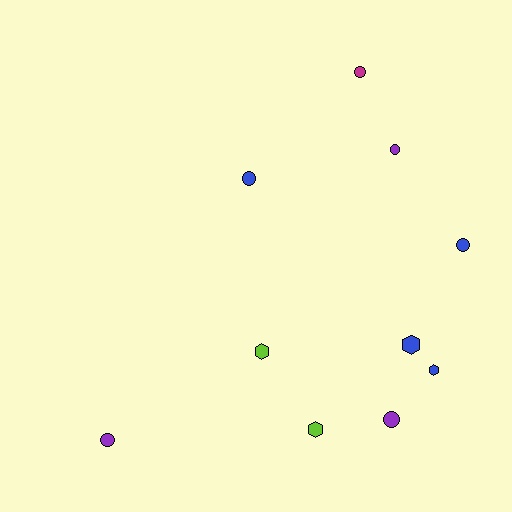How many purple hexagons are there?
There are no purple hexagons.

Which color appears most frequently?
Blue, with 4 objects.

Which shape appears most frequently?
Circle, with 6 objects.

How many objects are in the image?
There are 10 objects.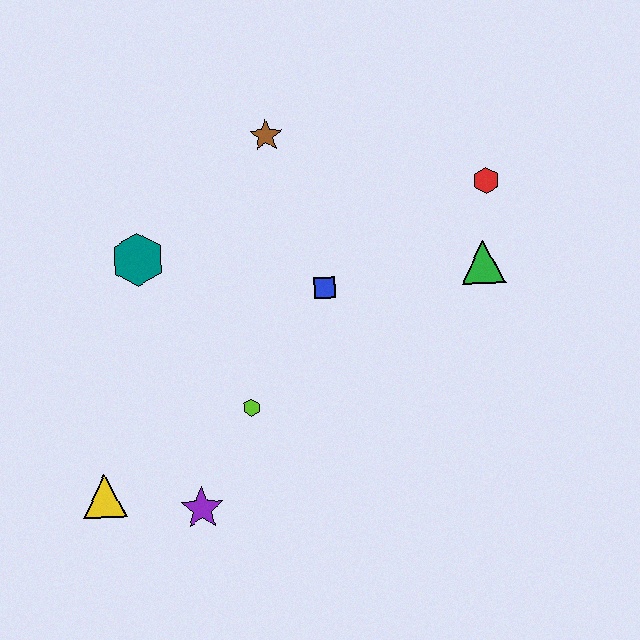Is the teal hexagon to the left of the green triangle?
Yes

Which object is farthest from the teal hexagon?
The red hexagon is farthest from the teal hexagon.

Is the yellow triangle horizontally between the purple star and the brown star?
No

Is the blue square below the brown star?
Yes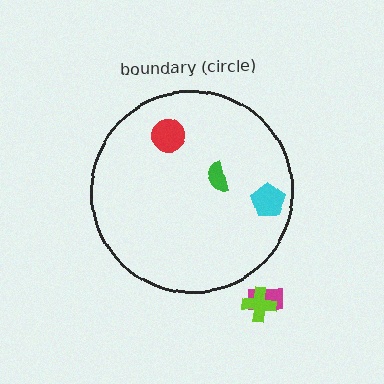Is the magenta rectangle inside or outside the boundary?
Outside.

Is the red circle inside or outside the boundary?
Inside.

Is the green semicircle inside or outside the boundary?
Inside.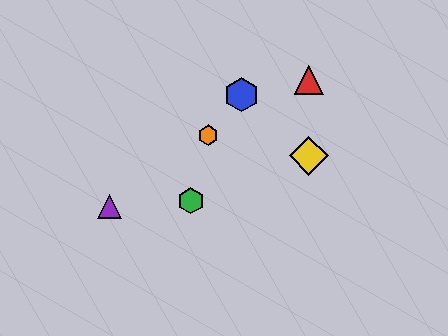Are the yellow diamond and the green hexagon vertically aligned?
No, the yellow diamond is at x≈309 and the green hexagon is at x≈191.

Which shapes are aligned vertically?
The red triangle, the yellow diamond are aligned vertically.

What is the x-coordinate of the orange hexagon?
The orange hexagon is at x≈208.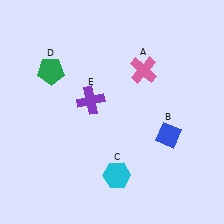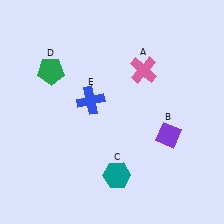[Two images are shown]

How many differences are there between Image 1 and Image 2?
There are 3 differences between the two images.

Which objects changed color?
B changed from blue to purple. C changed from cyan to teal. E changed from purple to blue.